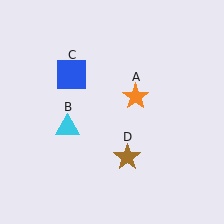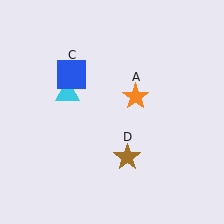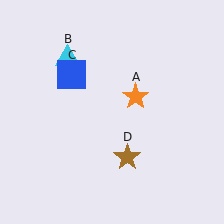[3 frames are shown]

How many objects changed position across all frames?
1 object changed position: cyan triangle (object B).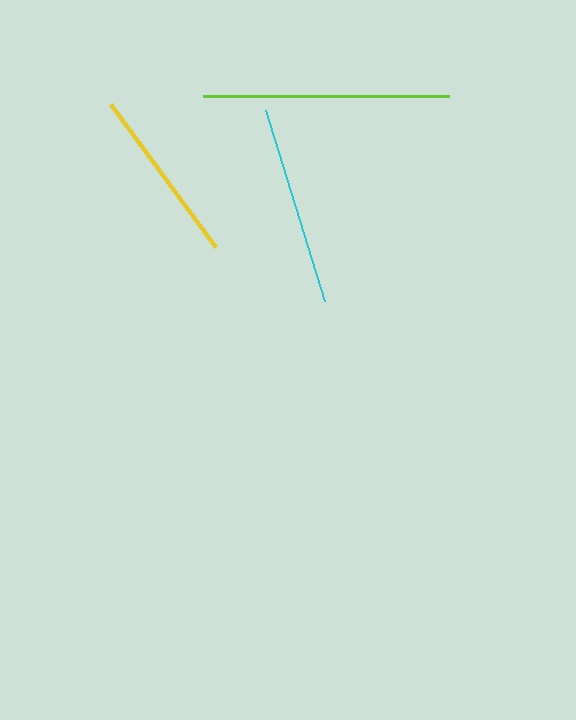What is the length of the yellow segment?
The yellow segment is approximately 178 pixels long.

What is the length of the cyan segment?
The cyan segment is approximately 200 pixels long.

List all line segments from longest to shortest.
From longest to shortest: lime, cyan, yellow.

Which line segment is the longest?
The lime line is the longest at approximately 247 pixels.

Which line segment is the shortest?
The yellow line is the shortest at approximately 178 pixels.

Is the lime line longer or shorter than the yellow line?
The lime line is longer than the yellow line.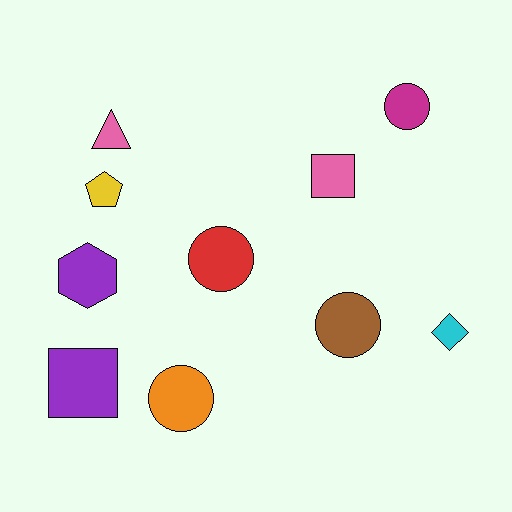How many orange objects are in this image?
There is 1 orange object.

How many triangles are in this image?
There is 1 triangle.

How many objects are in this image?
There are 10 objects.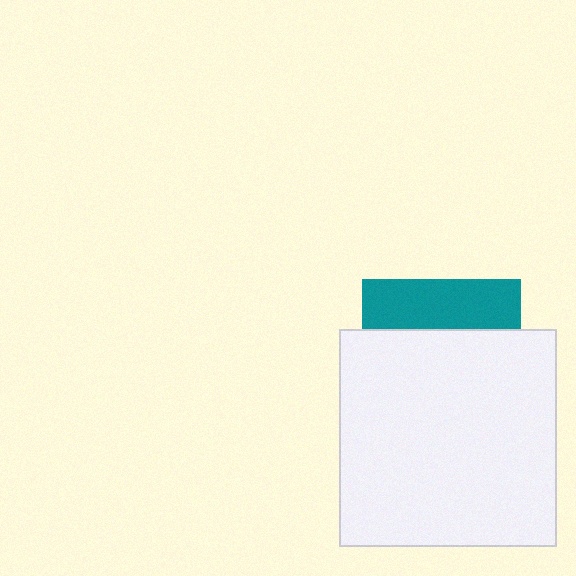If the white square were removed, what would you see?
You would see the complete teal square.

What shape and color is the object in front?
The object in front is a white square.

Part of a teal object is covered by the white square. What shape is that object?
It is a square.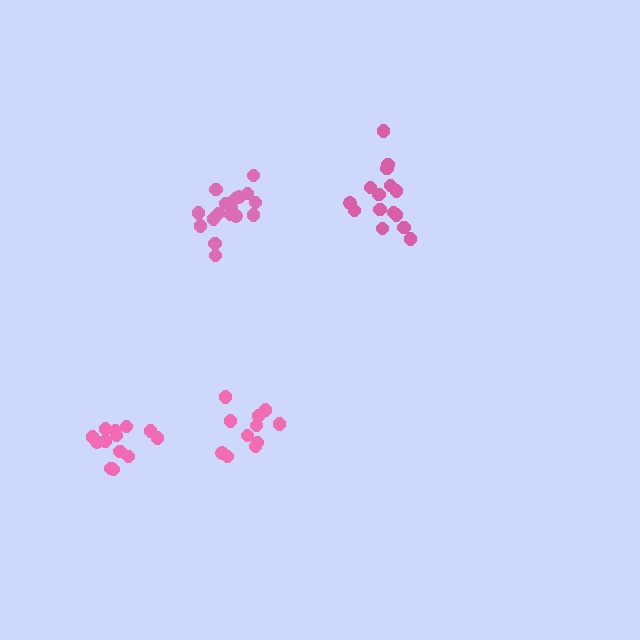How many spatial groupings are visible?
There are 4 spatial groupings.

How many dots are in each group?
Group 1: 17 dots, Group 2: 11 dots, Group 3: 15 dots, Group 4: 13 dots (56 total).